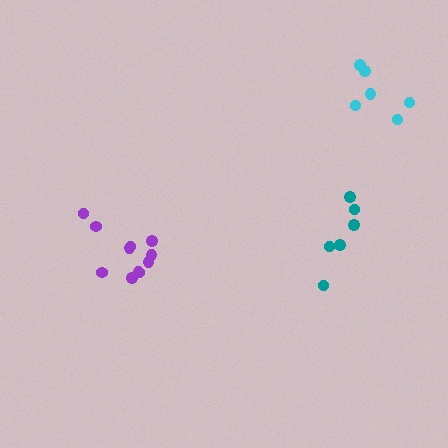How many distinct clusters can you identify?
There are 3 distinct clusters.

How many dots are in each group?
Group 1: 11 dots, Group 2: 6 dots, Group 3: 6 dots (23 total).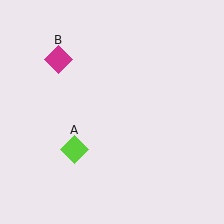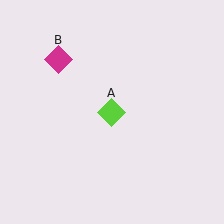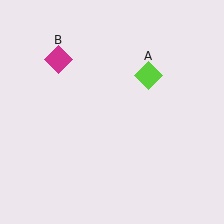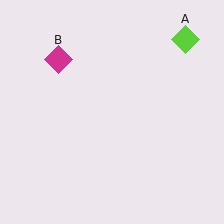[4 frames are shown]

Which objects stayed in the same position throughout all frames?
Magenta diamond (object B) remained stationary.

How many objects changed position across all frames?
1 object changed position: lime diamond (object A).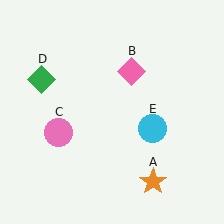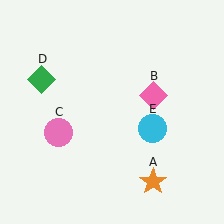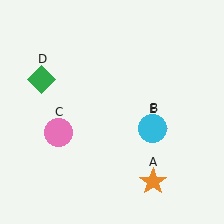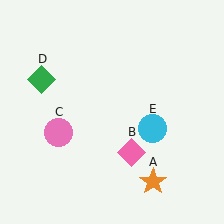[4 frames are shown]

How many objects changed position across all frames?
1 object changed position: pink diamond (object B).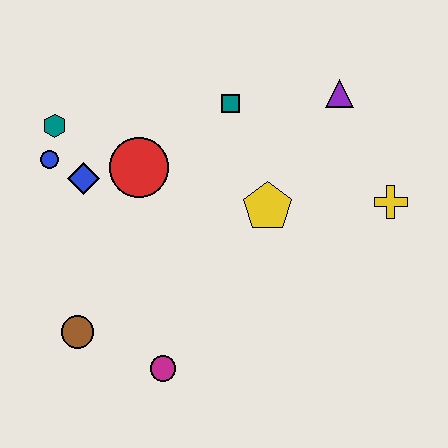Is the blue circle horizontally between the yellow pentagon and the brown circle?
No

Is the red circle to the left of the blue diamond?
No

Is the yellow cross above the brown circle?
Yes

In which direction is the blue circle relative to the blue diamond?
The blue circle is to the left of the blue diamond.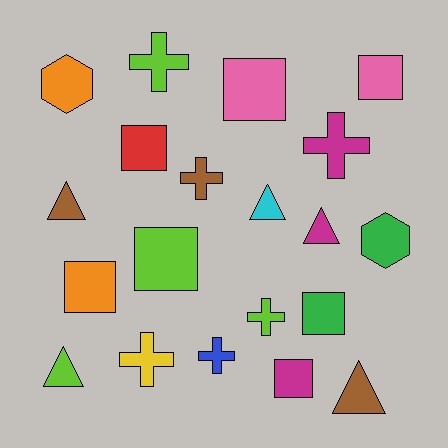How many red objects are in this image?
There is 1 red object.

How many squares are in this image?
There are 7 squares.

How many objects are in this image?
There are 20 objects.